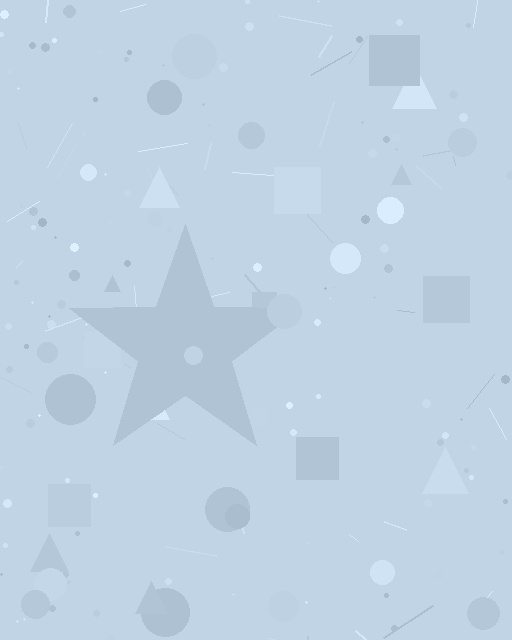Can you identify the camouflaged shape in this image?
The camouflaged shape is a star.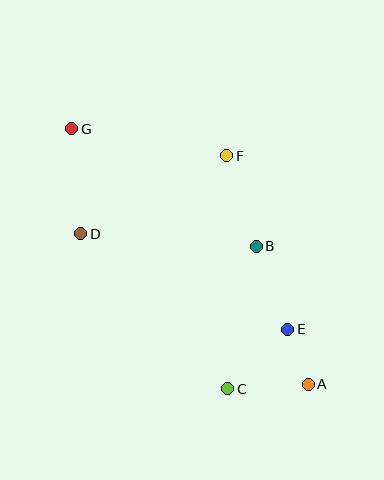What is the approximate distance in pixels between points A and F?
The distance between A and F is approximately 243 pixels.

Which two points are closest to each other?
Points A and E are closest to each other.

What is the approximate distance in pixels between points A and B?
The distance between A and B is approximately 147 pixels.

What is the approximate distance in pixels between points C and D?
The distance between C and D is approximately 213 pixels.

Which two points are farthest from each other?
Points A and G are farthest from each other.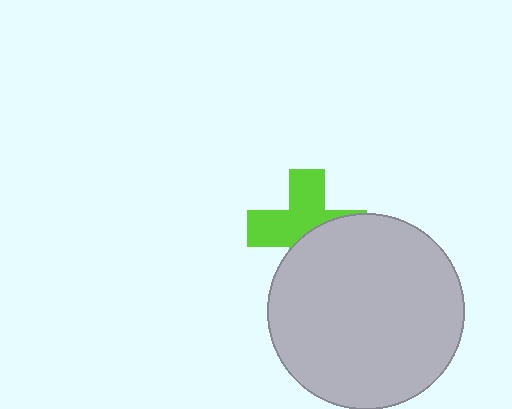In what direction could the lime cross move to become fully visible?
The lime cross could move up. That would shift it out from behind the light gray circle entirely.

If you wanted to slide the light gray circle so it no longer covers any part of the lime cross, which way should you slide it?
Slide it down — that is the most direct way to separate the two shapes.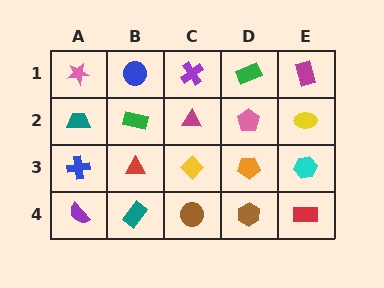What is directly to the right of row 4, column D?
A red rectangle.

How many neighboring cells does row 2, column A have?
3.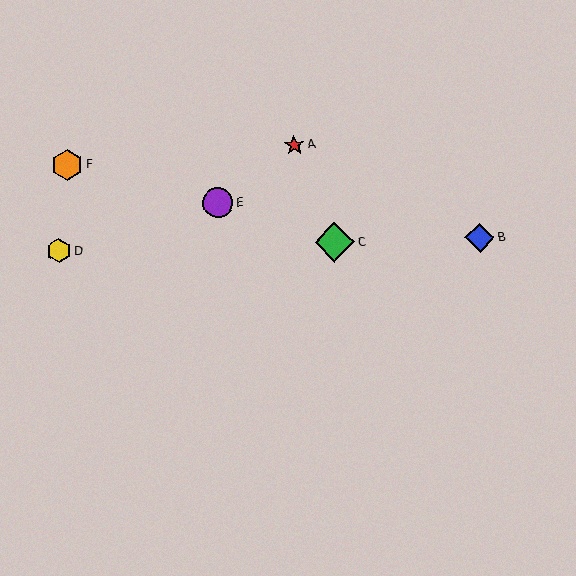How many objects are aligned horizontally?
3 objects (B, C, D) are aligned horizontally.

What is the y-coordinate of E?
Object E is at y≈203.